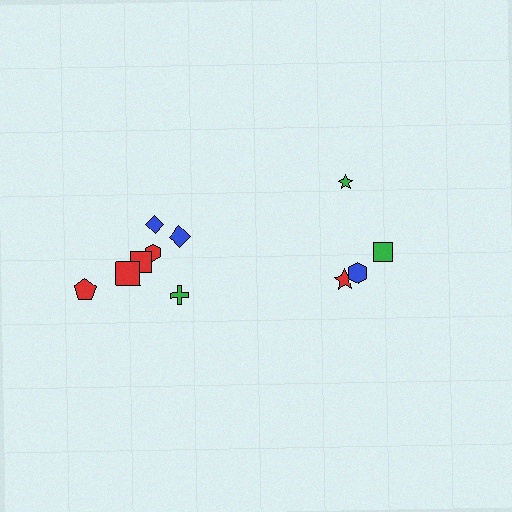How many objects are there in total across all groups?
There are 11 objects.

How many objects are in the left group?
There are 7 objects.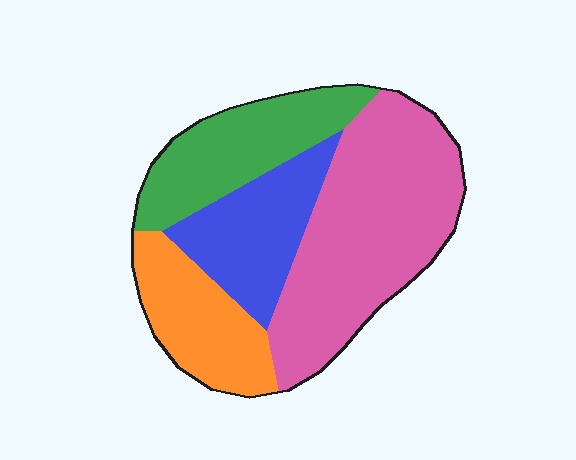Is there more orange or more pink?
Pink.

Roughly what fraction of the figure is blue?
Blue covers 19% of the figure.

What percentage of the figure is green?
Green takes up about one fifth (1/5) of the figure.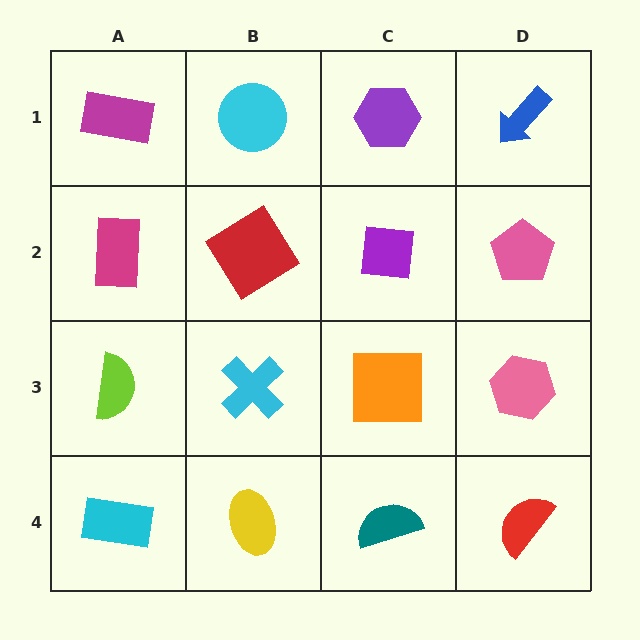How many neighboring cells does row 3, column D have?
3.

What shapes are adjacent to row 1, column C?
A purple square (row 2, column C), a cyan circle (row 1, column B), a blue arrow (row 1, column D).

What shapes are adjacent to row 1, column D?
A pink pentagon (row 2, column D), a purple hexagon (row 1, column C).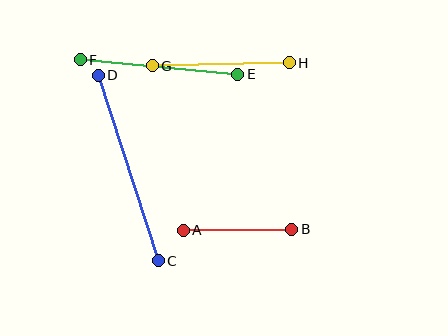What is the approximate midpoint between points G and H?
The midpoint is at approximately (221, 64) pixels.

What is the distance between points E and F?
The distance is approximately 158 pixels.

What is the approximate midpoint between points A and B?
The midpoint is at approximately (237, 230) pixels.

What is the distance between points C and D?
The distance is approximately 195 pixels.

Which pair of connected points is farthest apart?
Points C and D are farthest apart.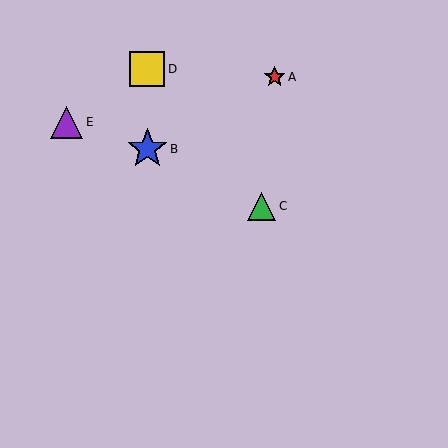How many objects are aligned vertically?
2 objects (B, D) are aligned vertically.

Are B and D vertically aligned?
Yes, both are at x≈147.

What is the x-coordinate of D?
Object D is at x≈147.